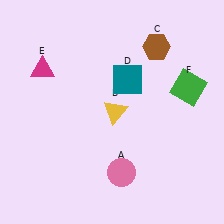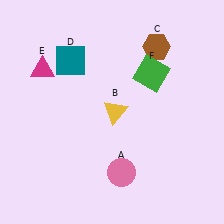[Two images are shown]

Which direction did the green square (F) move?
The green square (F) moved left.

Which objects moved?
The objects that moved are: the teal square (D), the green square (F).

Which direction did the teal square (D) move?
The teal square (D) moved left.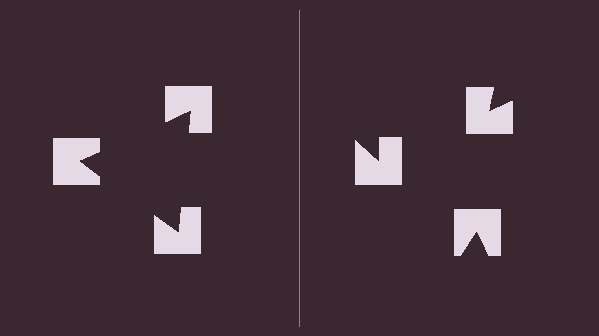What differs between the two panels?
The notched squares are positioned identically on both sides; only the wedge orientations differ. On the left they align to a triangle; on the right they are misaligned.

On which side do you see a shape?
An illusory triangle appears on the left side. On the right side the wedge cuts are rotated, so no coherent shape forms.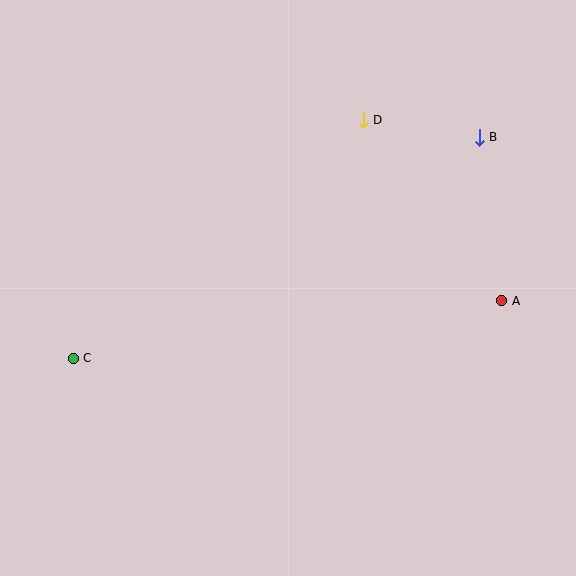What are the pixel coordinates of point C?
Point C is at (73, 358).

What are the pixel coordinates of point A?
Point A is at (502, 301).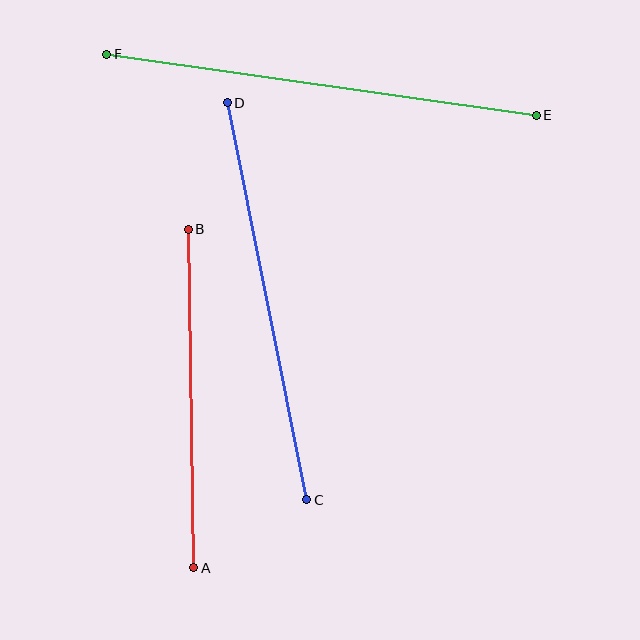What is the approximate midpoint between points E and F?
The midpoint is at approximately (322, 85) pixels.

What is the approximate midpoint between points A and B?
The midpoint is at approximately (191, 398) pixels.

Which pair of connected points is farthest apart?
Points E and F are farthest apart.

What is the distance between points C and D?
The distance is approximately 405 pixels.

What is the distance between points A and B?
The distance is approximately 339 pixels.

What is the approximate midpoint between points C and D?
The midpoint is at approximately (267, 301) pixels.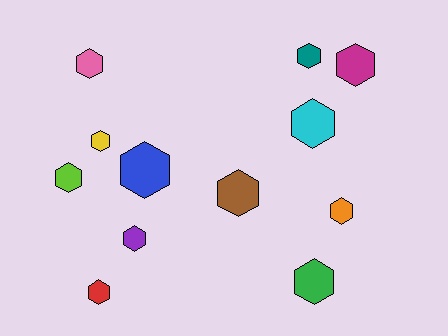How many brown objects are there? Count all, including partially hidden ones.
There is 1 brown object.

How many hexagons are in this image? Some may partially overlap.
There are 12 hexagons.